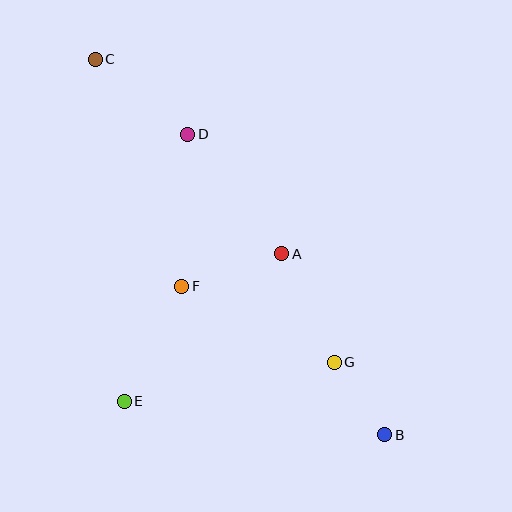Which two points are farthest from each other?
Points B and C are farthest from each other.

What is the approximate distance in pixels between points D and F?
The distance between D and F is approximately 152 pixels.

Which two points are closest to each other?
Points B and G are closest to each other.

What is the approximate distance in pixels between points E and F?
The distance between E and F is approximately 129 pixels.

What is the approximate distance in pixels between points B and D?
The distance between B and D is approximately 359 pixels.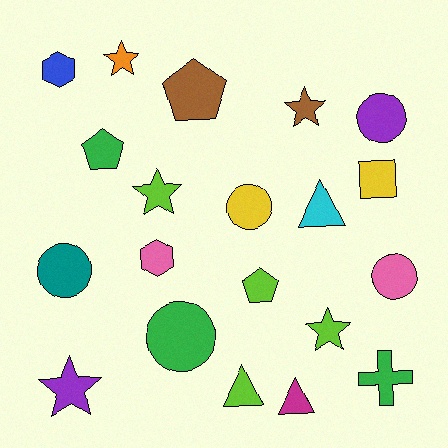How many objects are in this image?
There are 20 objects.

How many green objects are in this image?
There are 3 green objects.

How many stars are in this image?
There are 5 stars.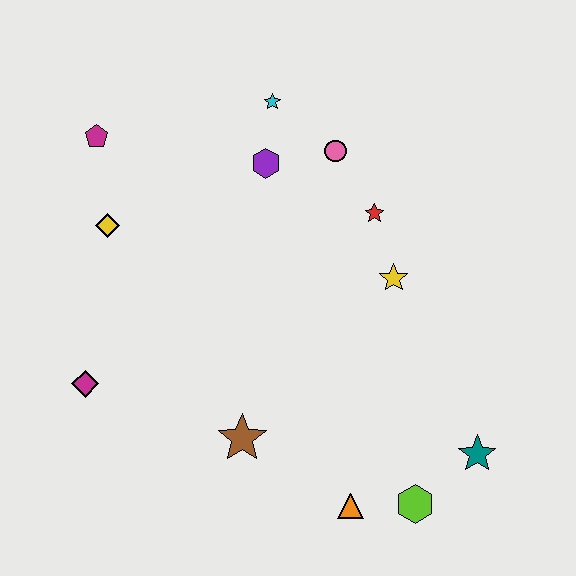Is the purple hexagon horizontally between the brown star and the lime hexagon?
Yes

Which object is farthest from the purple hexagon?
The lime hexagon is farthest from the purple hexagon.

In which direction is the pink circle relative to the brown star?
The pink circle is above the brown star.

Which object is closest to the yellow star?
The red star is closest to the yellow star.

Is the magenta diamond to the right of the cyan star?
No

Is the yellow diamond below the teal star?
No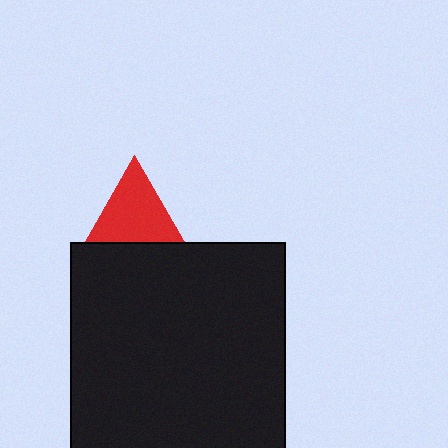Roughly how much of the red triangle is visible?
About half of it is visible (roughly 59%).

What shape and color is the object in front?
The object in front is a black square.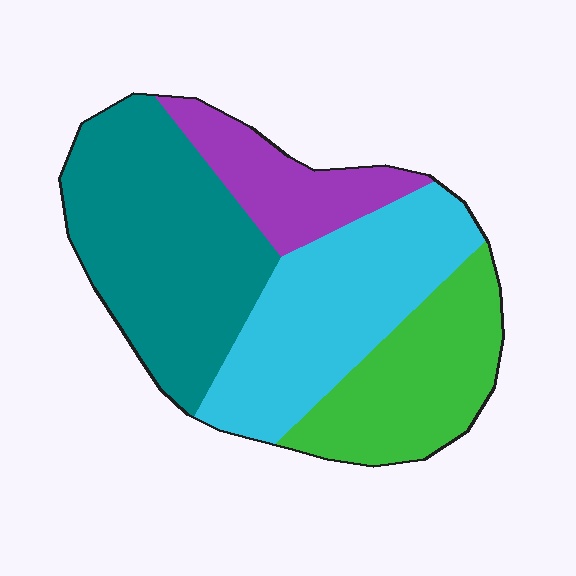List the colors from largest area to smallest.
From largest to smallest: teal, cyan, green, purple.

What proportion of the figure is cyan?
Cyan covers around 30% of the figure.